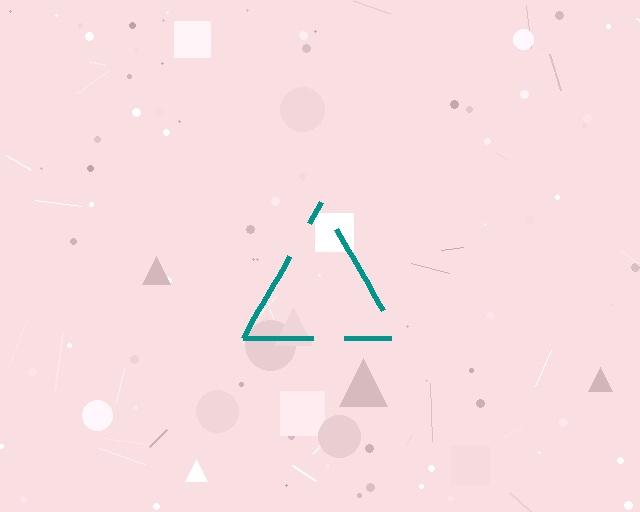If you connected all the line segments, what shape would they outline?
They would outline a triangle.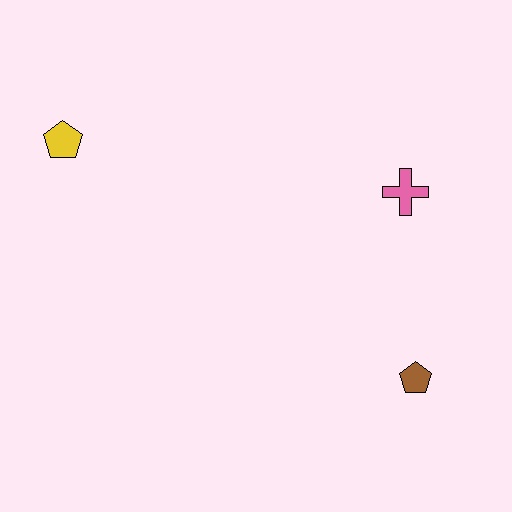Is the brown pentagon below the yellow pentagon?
Yes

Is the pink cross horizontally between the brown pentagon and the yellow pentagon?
Yes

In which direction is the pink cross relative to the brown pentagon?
The pink cross is above the brown pentagon.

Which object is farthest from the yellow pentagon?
The brown pentagon is farthest from the yellow pentagon.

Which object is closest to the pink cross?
The brown pentagon is closest to the pink cross.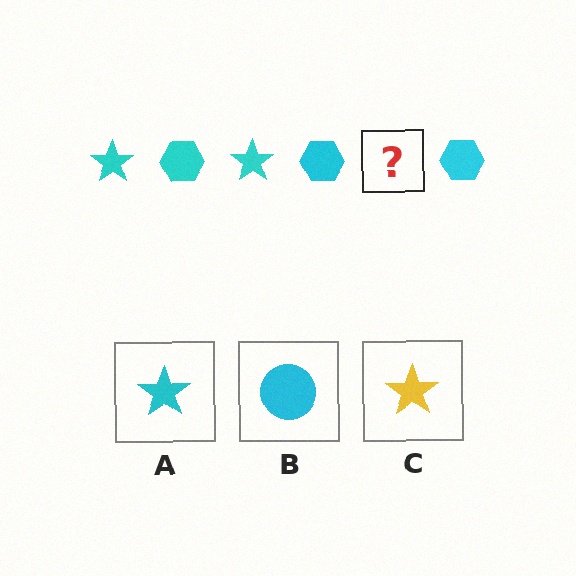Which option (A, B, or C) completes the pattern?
A.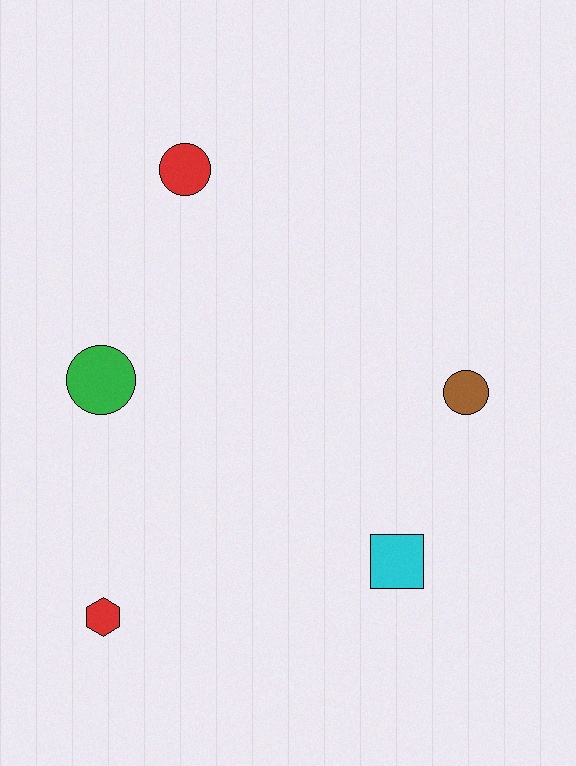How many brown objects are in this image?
There is 1 brown object.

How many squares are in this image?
There is 1 square.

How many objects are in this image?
There are 5 objects.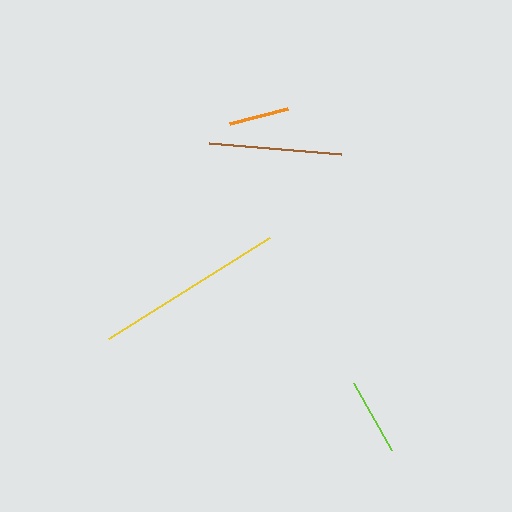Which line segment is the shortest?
The orange line is the shortest at approximately 60 pixels.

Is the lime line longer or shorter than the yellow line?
The yellow line is longer than the lime line.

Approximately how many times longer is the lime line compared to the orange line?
The lime line is approximately 1.3 times the length of the orange line.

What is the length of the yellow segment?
The yellow segment is approximately 191 pixels long.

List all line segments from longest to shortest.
From longest to shortest: yellow, brown, lime, orange.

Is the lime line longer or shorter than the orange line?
The lime line is longer than the orange line.